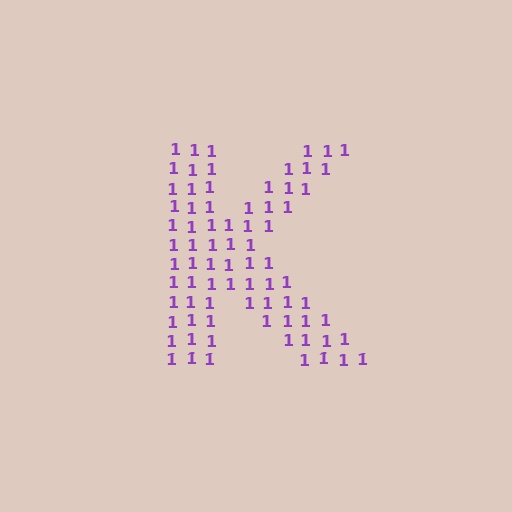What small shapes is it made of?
It is made of small digit 1's.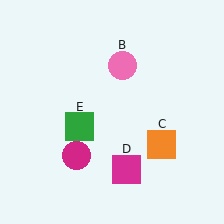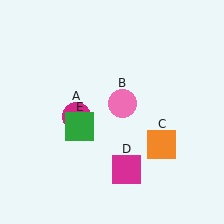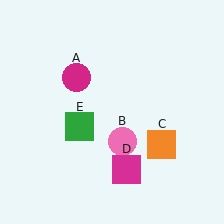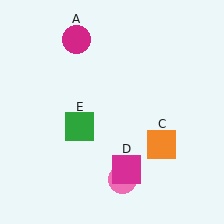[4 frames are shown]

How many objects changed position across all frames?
2 objects changed position: magenta circle (object A), pink circle (object B).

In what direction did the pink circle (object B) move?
The pink circle (object B) moved down.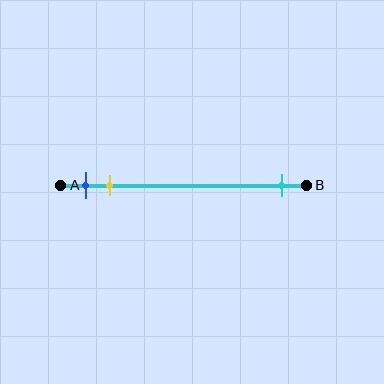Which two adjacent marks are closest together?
The blue and yellow marks are the closest adjacent pair.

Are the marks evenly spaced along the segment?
No, the marks are not evenly spaced.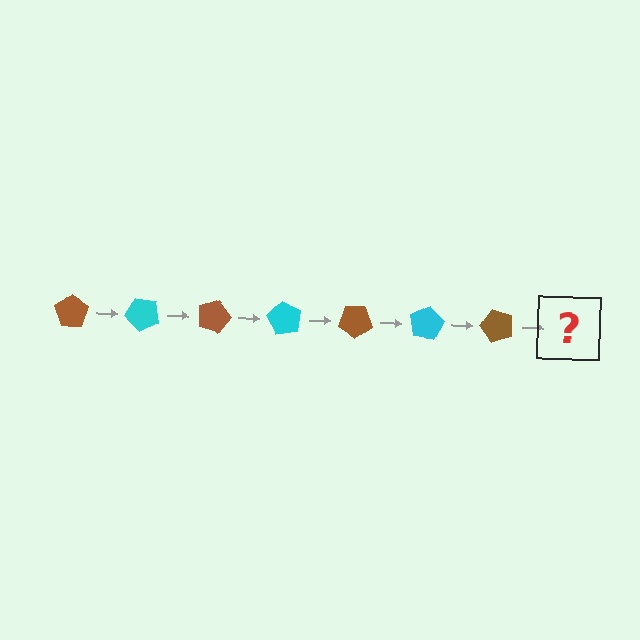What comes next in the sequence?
The next element should be a cyan pentagon, rotated 315 degrees from the start.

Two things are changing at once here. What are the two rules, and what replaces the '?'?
The two rules are that it rotates 45 degrees each step and the color cycles through brown and cyan. The '?' should be a cyan pentagon, rotated 315 degrees from the start.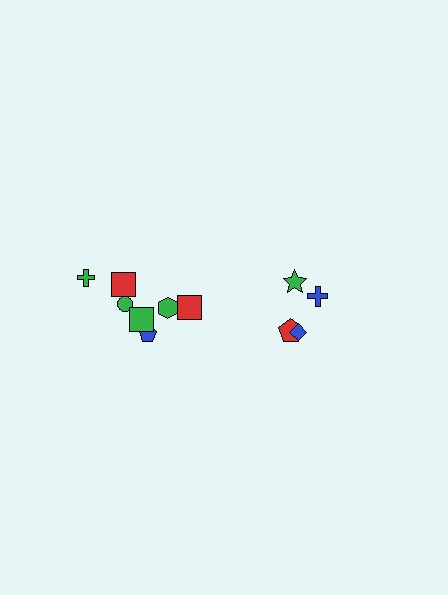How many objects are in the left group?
There are 7 objects.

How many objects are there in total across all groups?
There are 11 objects.